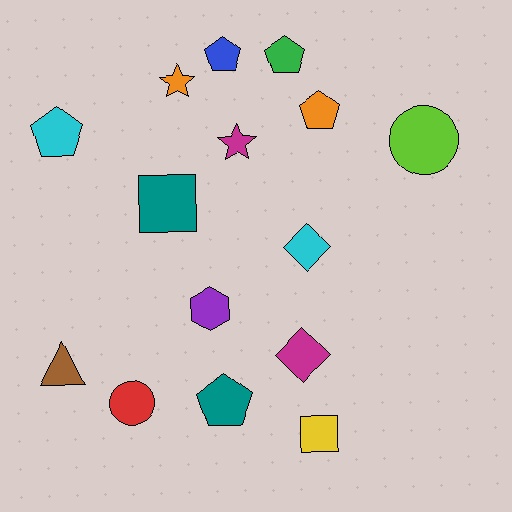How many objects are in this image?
There are 15 objects.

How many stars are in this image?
There are 2 stars.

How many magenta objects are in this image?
There are 2 magenta objects.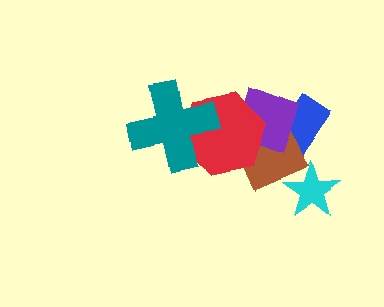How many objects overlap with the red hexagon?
3 objects overlap with the red hexagon.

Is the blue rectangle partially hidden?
Yes, it is partially covered by another shape.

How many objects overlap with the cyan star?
1 object overlaps with the cyan star.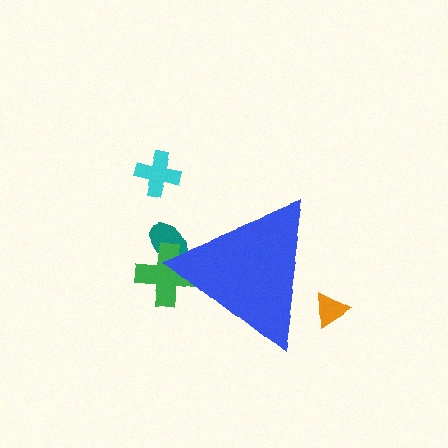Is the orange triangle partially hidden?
Yes, the orange triangle is partially hidden behind the blue triangle.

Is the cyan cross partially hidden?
No, the cyan cross is fully visible.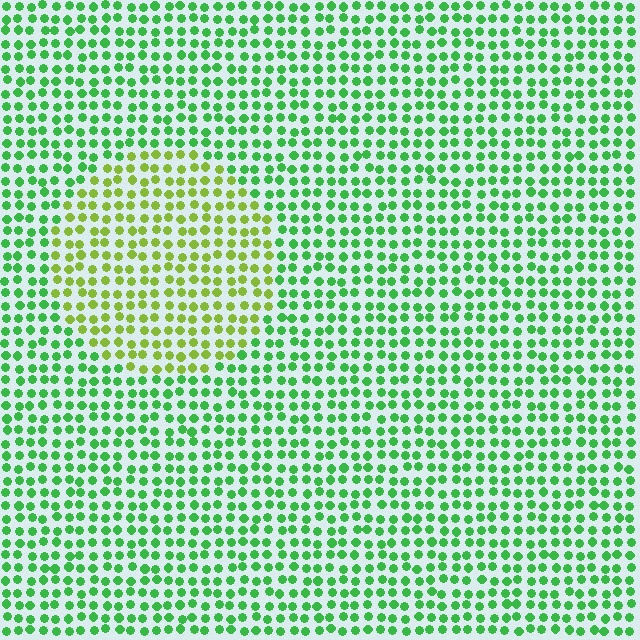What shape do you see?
I see a circle.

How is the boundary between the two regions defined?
The boundary is defined purely by a slight shift in hue (about 42 degrees). Spacing, size, and orientation are identical on both sides.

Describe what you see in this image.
The image is filled with small green elements in a uniform arrangement. A circle-shaped region is visible where the elements are tinted to a slightly different hue, forming a subtle color boundary.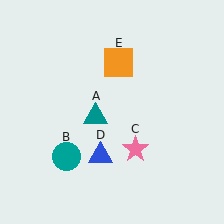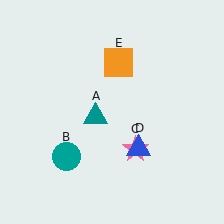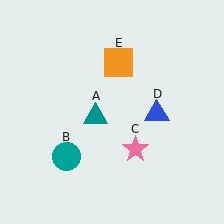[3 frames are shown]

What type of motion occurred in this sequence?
The blue triangle (object D) rotated counterclockwise around the center of the scene.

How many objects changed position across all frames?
1 object changed position: blue triangle (object D).